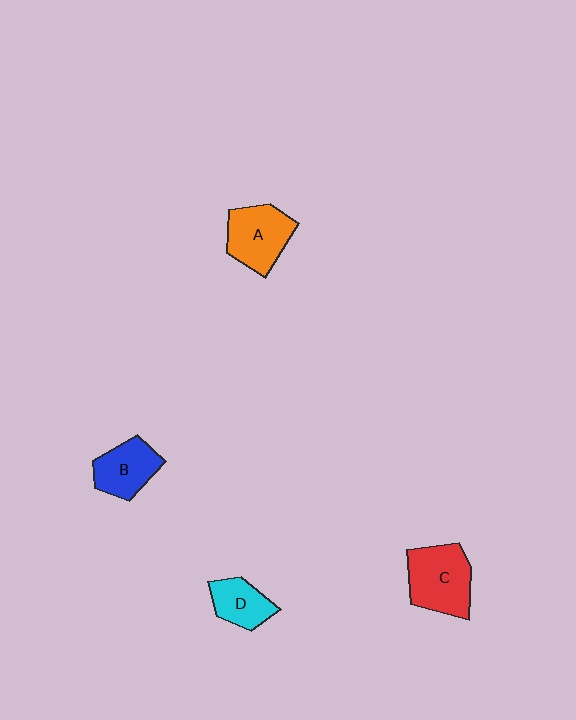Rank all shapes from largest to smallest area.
From largest to smallest: C (red), A (orange), B (blue), D (cyan).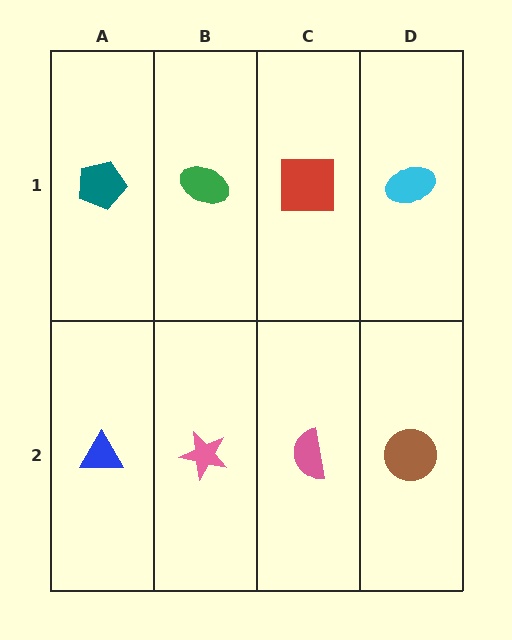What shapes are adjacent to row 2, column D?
A cyan ellipse (row 1, column D), a pink semicircle (row 2, column C).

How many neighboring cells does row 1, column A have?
2.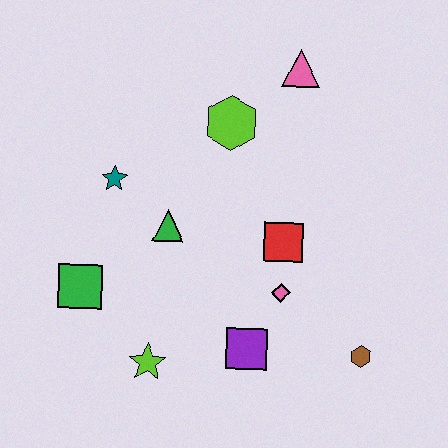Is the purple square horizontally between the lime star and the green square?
No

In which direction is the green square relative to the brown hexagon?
The green square is to the left of the brown hexagon.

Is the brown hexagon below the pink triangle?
Yes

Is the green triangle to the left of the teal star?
No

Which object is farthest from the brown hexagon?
The teal star is farthest from the brown hexagon.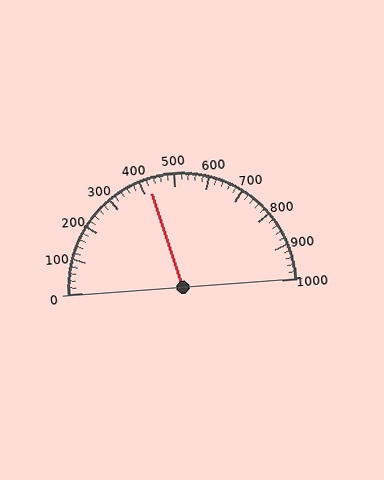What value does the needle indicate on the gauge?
The needle indicates approximately 420.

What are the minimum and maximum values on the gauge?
The gauge ranges from 0 to 1000.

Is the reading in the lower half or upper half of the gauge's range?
The reading is in the lower half of the range (0 to 1000).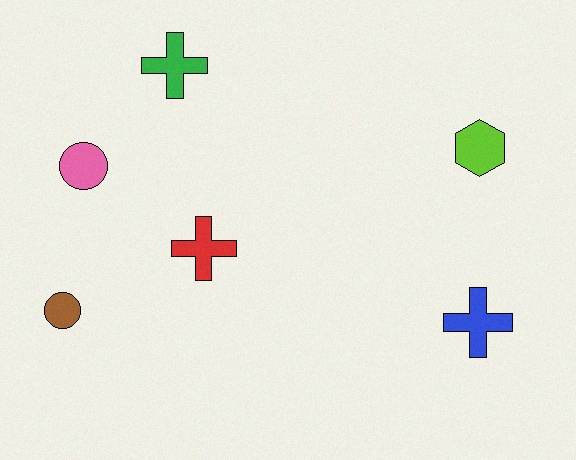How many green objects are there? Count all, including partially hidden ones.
There is 1 green object.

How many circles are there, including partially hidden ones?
There are 2 circles.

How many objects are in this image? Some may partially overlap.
There are 6 objects.